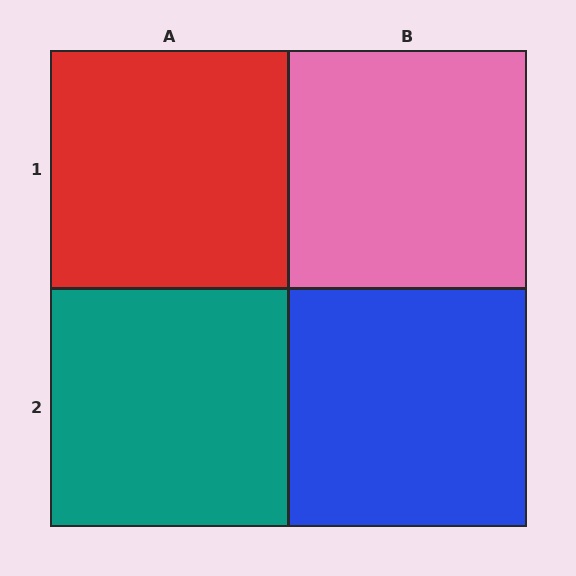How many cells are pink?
1 cell is pink.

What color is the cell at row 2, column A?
Teal.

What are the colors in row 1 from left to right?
Red, pink.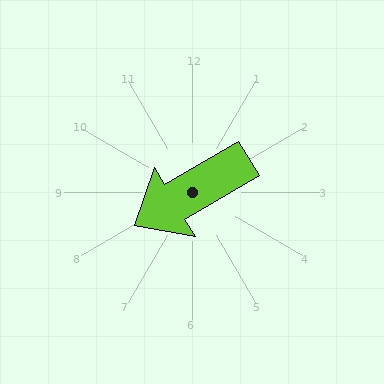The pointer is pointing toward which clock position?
Roughly 8 o'clock.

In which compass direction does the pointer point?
Southwest.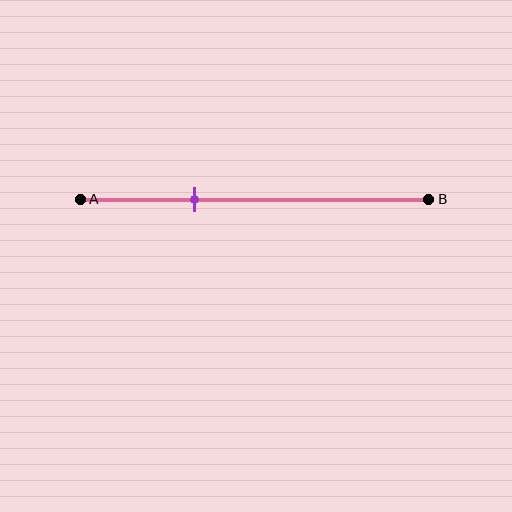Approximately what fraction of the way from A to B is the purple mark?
The purple mark is approximately 35% of the way from A to B.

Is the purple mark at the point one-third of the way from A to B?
Yes, the mark is approximately at the one-third point.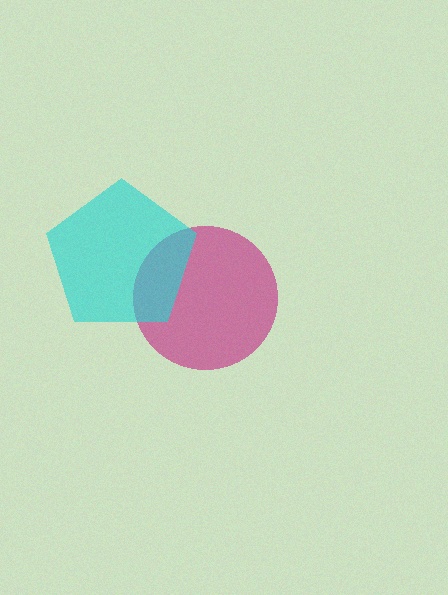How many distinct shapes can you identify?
There are 2 distinct shapes: a magenta circle, a cyan pentagon.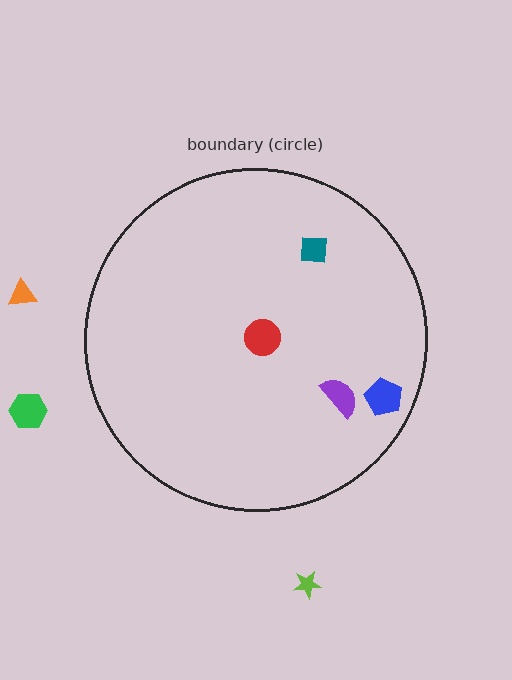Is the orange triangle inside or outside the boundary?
Outside.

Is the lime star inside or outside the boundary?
Outside.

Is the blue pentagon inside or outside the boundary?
Inside.